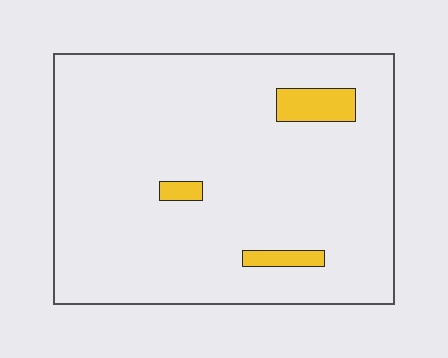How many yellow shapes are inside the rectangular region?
3.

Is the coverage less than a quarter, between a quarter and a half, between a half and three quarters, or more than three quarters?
Less than a quarter.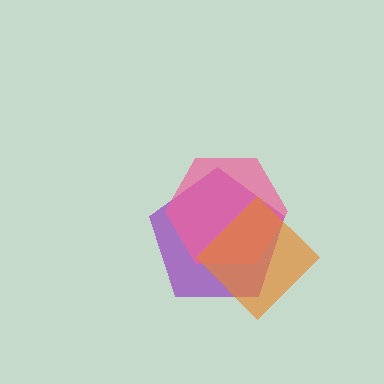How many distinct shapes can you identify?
There are 3 distinct shapes: a purple pentagon, a pink hexagon, an orange diamond.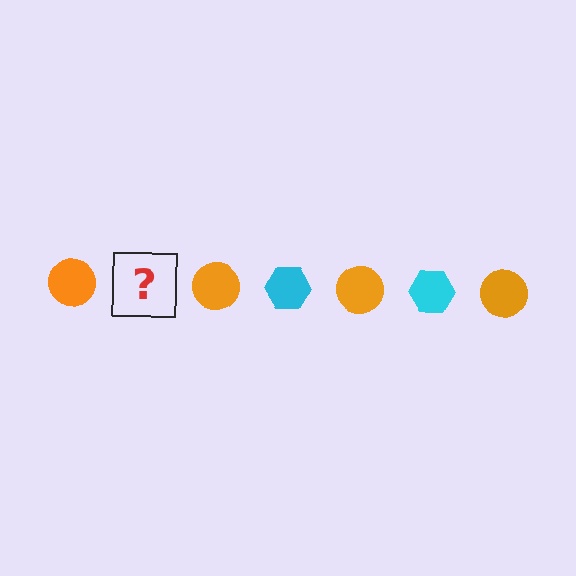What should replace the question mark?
The question mark should be replaced with a cyan hexagon.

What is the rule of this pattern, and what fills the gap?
The rule is that the pattern alternates between orange circle and cyan hexagon. The gap should be filled with a cyan hexagon.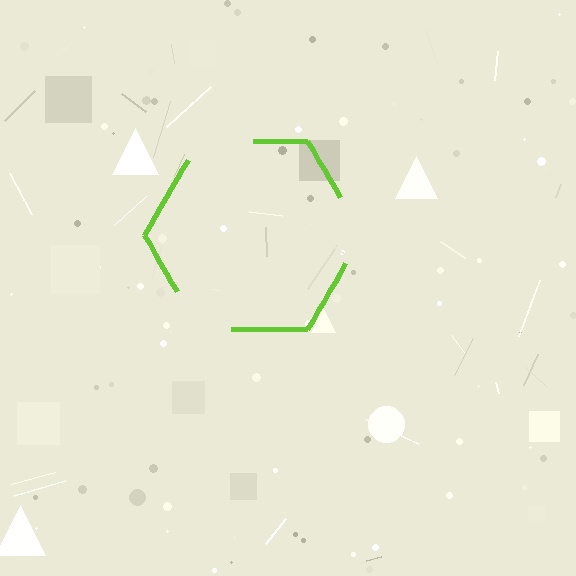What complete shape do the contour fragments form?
The contour fragments form a hexagon.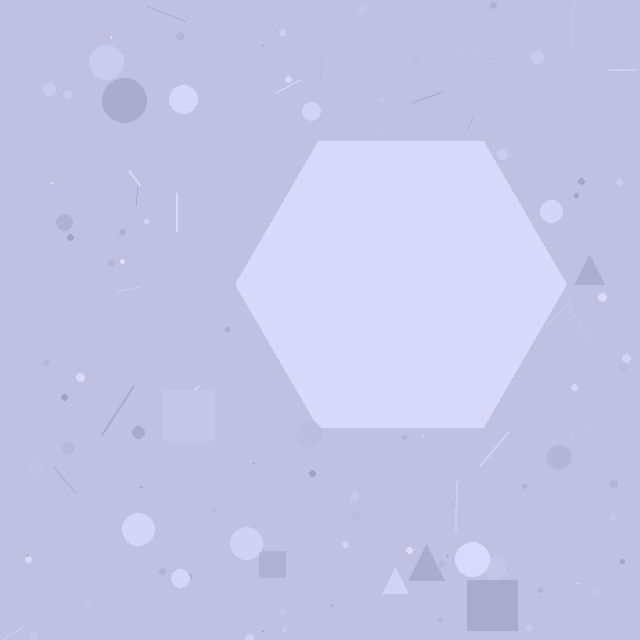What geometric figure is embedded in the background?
A hexagon is embedded in the background.